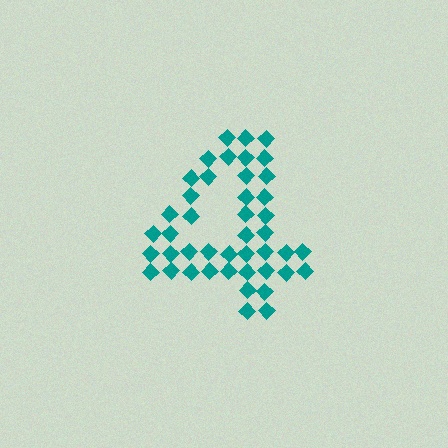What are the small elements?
The small elements are diamonds.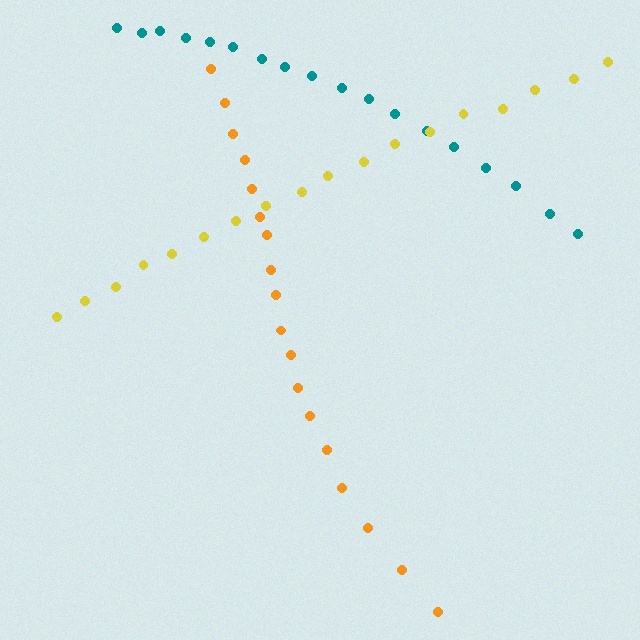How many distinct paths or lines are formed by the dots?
There are 3 distinct paths.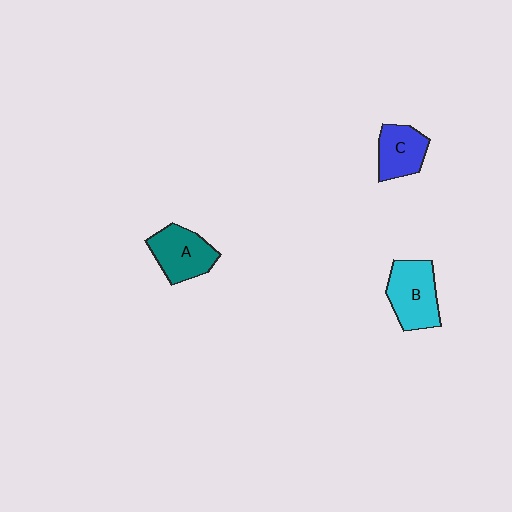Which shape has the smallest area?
Shape C (blue).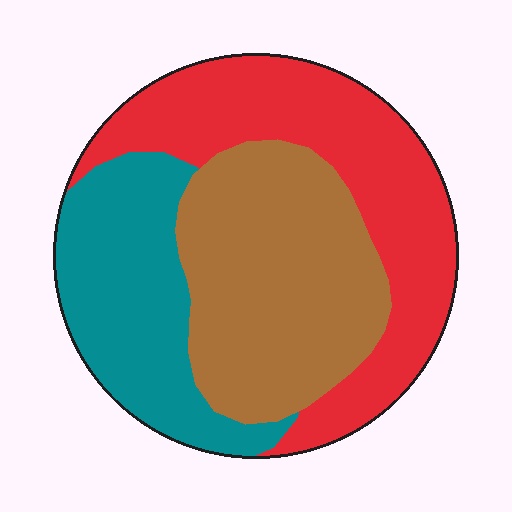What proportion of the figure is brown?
Brown covers 36% of the figure.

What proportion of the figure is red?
Red takes up between a quarter and a half of the figure.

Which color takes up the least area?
Teal, at roughly 25%.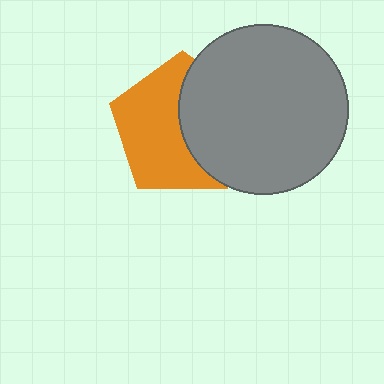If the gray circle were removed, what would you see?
You would see the complete orange pentagon.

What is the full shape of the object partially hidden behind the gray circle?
The partially hidden object is an orange pentagon.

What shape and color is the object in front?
The object in front is a gray circle.